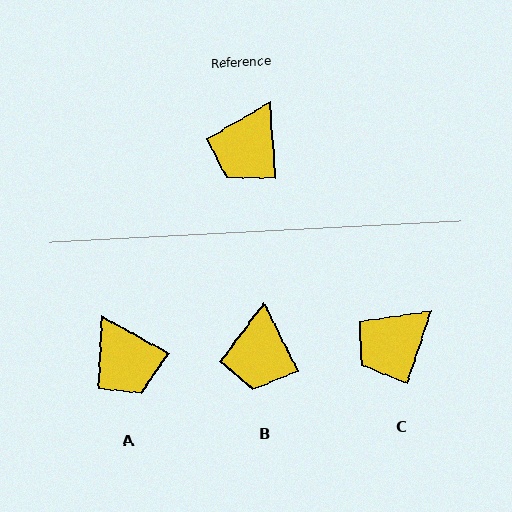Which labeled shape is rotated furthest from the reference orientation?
A, about 57 degrees away.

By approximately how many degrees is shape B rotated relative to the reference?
Approximately 23 degrees counter-clockwise.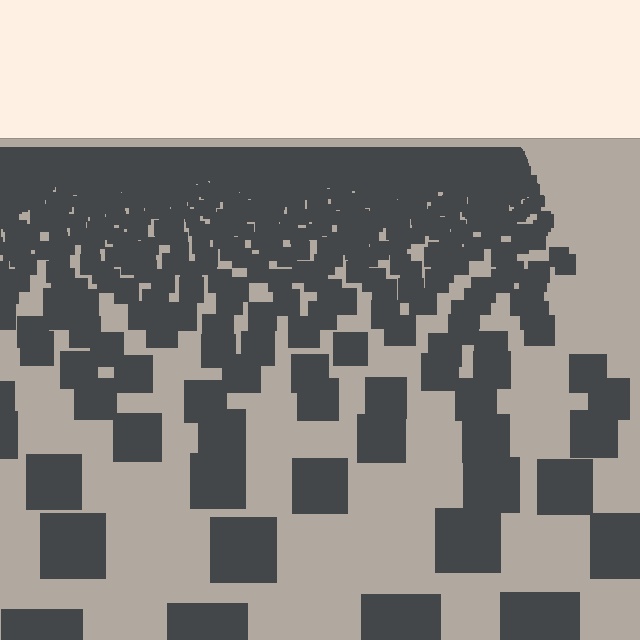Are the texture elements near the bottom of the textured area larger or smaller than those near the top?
Larger. Near the bottom, elements are closer to the viewer and appear at a bigger on-screen size.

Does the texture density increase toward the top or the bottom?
Density increases toward the top.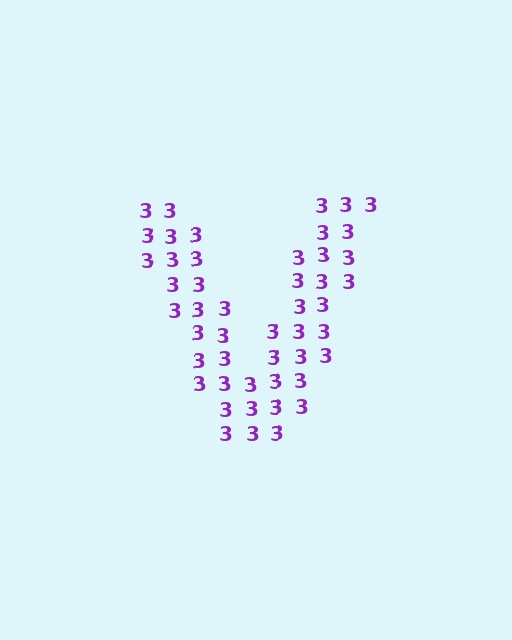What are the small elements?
The small elements are digit 3's.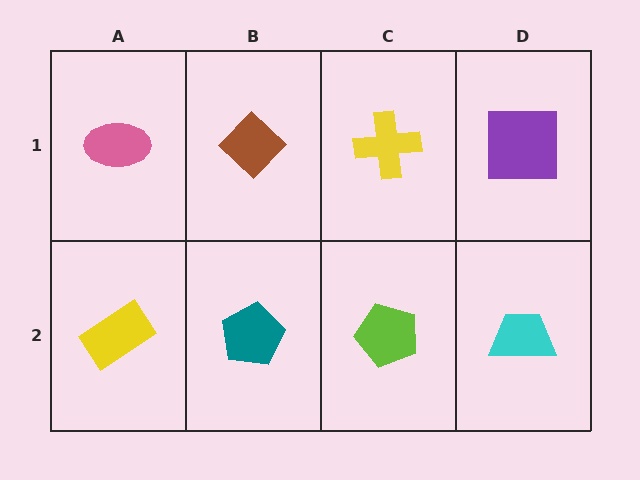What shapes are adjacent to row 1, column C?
A lime pentagon (row 2, column C), a brown diamond (row 1, column B), a purple square (row 1, column D).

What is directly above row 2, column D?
A purple square.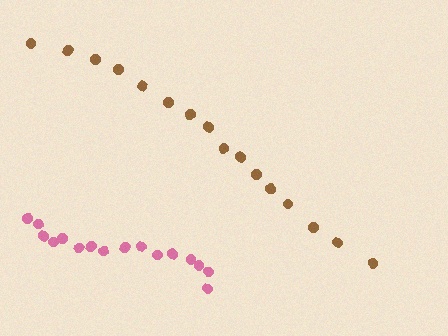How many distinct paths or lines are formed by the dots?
There are 2 distinct paths.